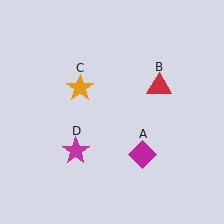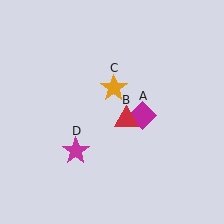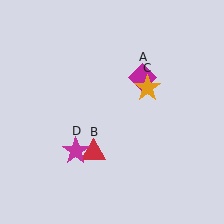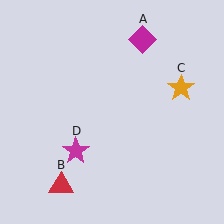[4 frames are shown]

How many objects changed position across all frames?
3 objects changed position: magenta diamond (object A), red triangle (object B), orange star (object C).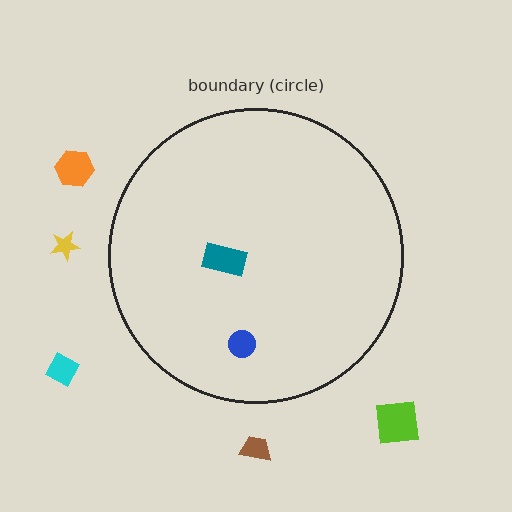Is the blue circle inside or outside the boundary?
Inside.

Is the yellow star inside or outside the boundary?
Outside.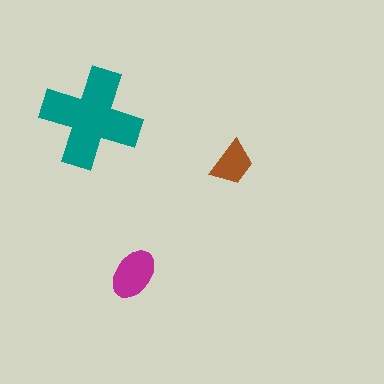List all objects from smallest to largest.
The brown trapezoid, the magenta ellipse, the teal cross.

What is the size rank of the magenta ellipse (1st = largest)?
2nd.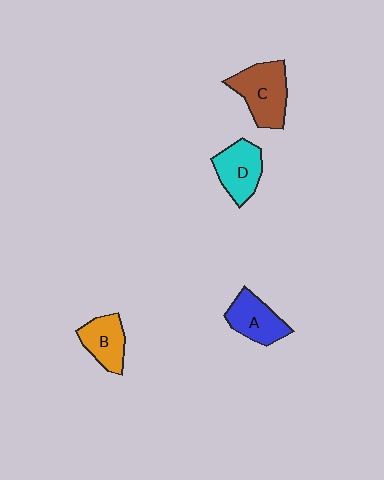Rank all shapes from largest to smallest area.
From largest to smallest: C (brown), D (cyan), A (blue), B (orange).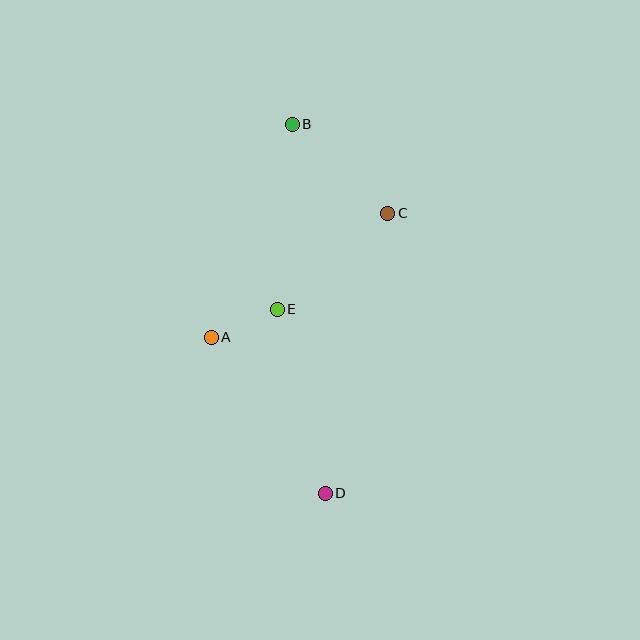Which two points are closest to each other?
Points A and E are closest to each other.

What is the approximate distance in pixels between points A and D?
The distance between A and D is approximately 193 pixels.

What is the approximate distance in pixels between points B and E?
The distance between B and E is approximately 186 pixels.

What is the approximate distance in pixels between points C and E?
The distance between C and E is approximately 146 pixels.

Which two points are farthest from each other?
Points B and D are farthest from each other.